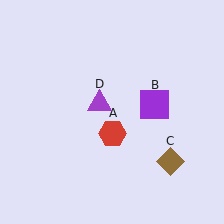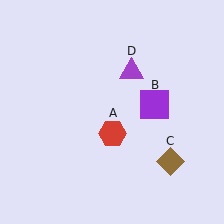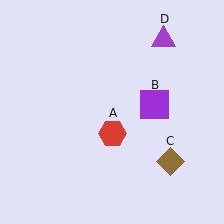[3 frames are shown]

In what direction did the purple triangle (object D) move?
The purple triangle (object D) moved up and to the right.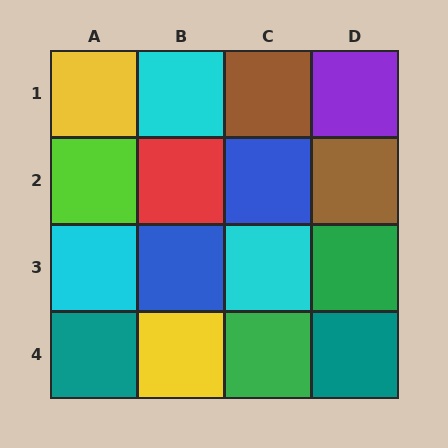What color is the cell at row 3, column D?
Green.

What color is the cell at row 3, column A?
Cyan.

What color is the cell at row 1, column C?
Brown.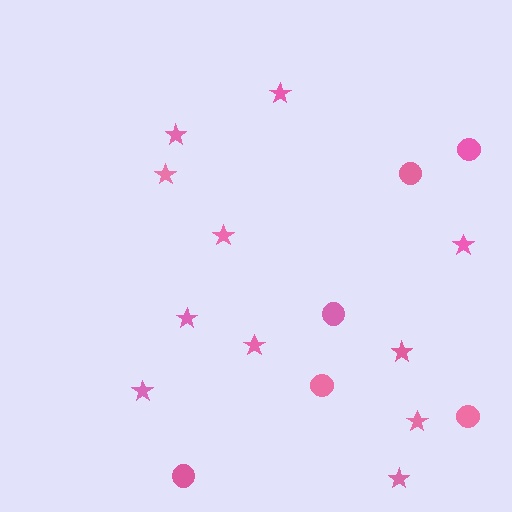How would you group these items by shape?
There are 2 groups: one group of stars (11) and one group of circles (6).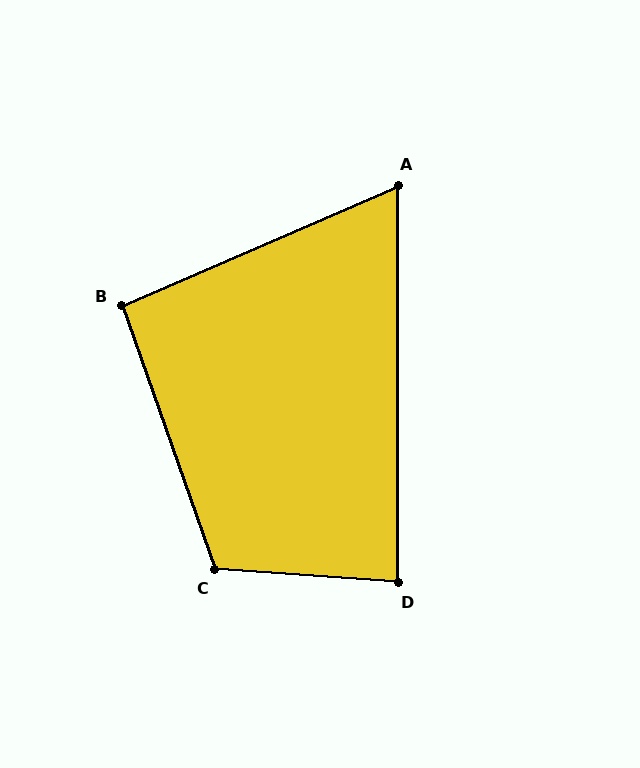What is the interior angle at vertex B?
Approximately 94 degrees (approximately right).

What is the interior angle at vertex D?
Approximately 86 degrees (approximately right).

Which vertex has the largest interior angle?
C, at approximately 113 degrees.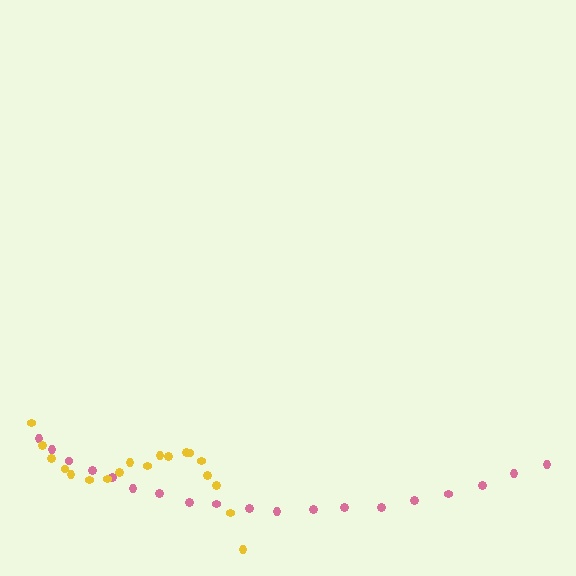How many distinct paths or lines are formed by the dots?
There are 2 distinct paths.